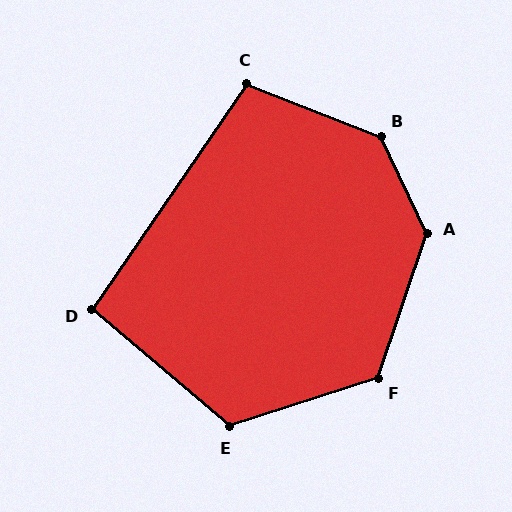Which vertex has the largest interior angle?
B, at approximately 137 degrees.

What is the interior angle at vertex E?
Approximately 122 degrees (obtuse).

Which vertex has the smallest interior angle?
D, at approximately 96 degrees.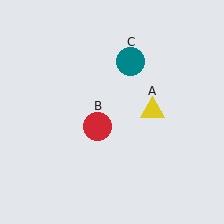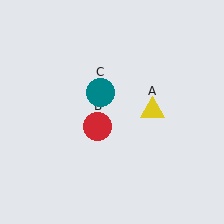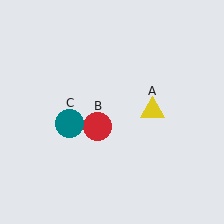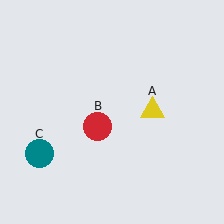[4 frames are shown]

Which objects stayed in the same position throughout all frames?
Yellow triangle (object A) and red circle (object B) remained stationary.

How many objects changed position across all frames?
1 object changed position: teal circle (object C).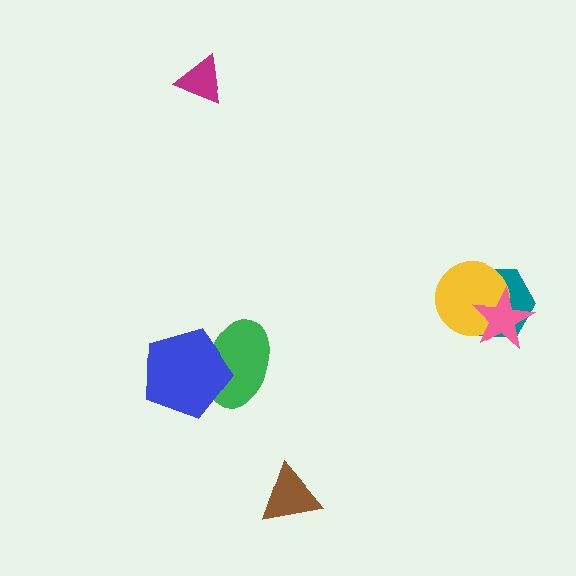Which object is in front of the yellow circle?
The pink star is in front of the yellow circle.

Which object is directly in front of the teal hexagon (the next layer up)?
The yellow circle is directly in front of the teal hexagon.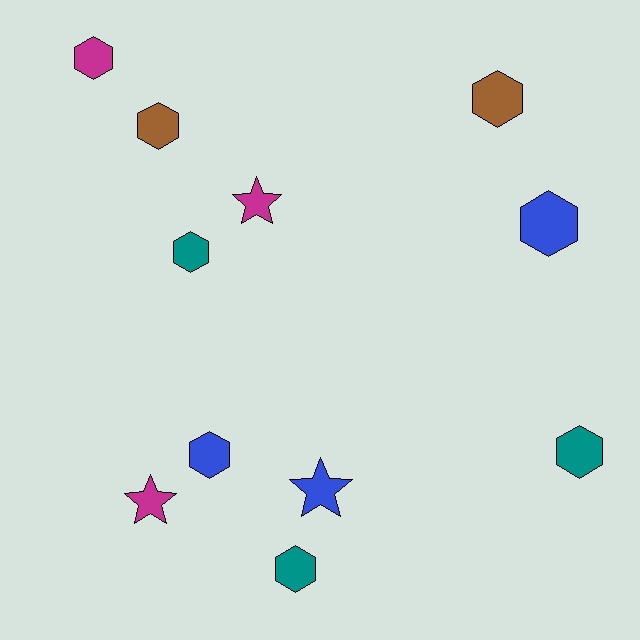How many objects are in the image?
There are 11 objects.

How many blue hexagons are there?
There are 2 blue hexagons.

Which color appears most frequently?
Teal, with 3 objects.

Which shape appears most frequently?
Hexagon, with 8 objects.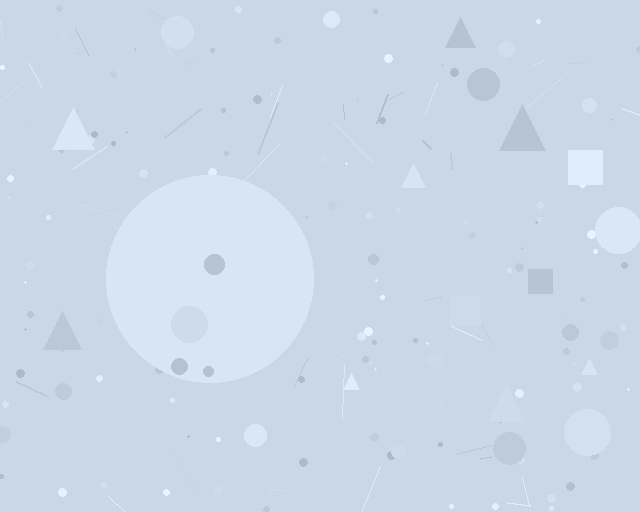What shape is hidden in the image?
A circle is hidden in the image.